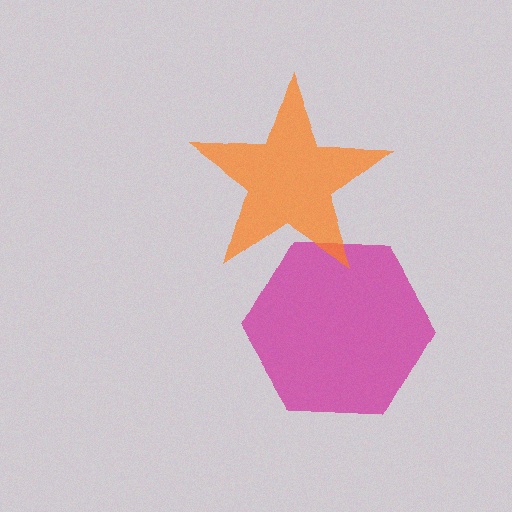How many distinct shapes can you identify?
There are 2 distinct shapes: a magenta hexagon, an orange star.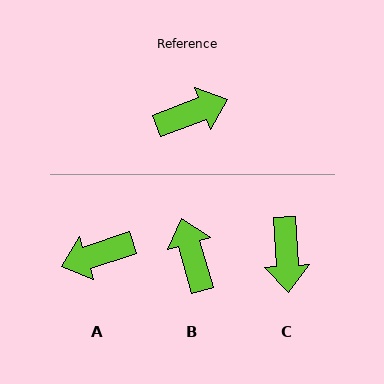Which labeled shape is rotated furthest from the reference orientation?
A, about 178 degrees away.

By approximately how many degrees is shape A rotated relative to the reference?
Approximately 178 degrees counter-clockwise.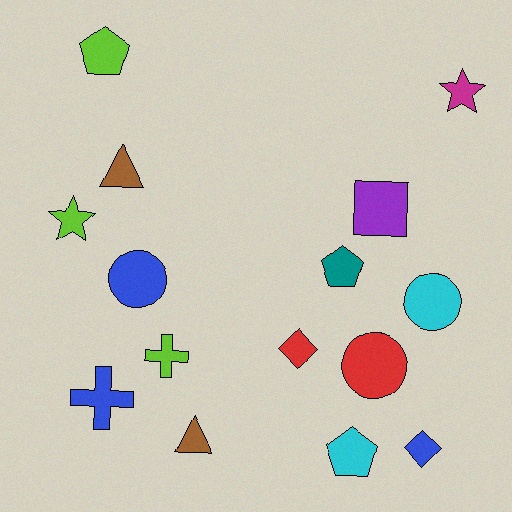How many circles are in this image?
There are 3 circles.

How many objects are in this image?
There are 15 objects.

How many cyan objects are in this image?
There are 2 cyan objects.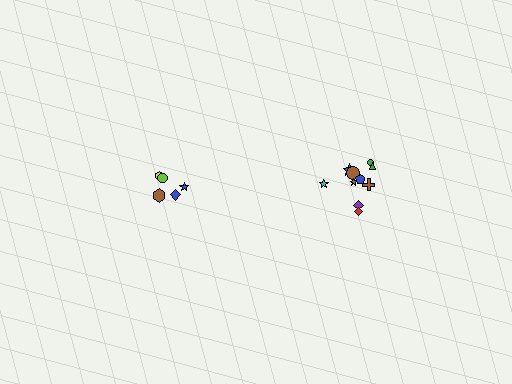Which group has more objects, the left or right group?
The right group.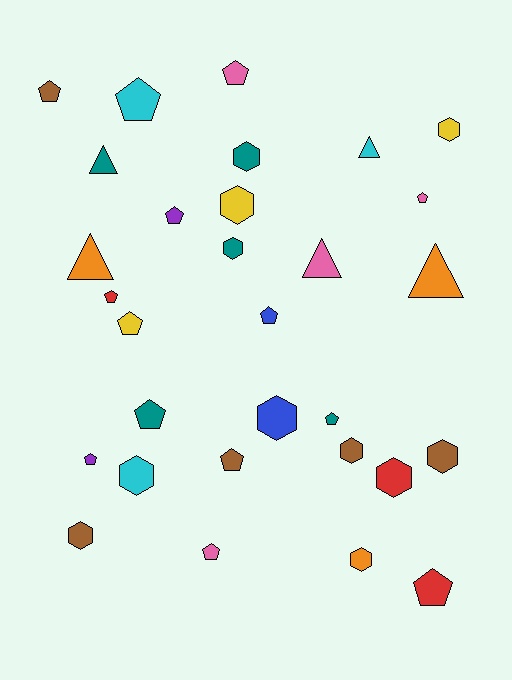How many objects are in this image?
There are 30 objects.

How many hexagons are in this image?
There are 11 hexagons.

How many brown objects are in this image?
There are 5 brown objects.